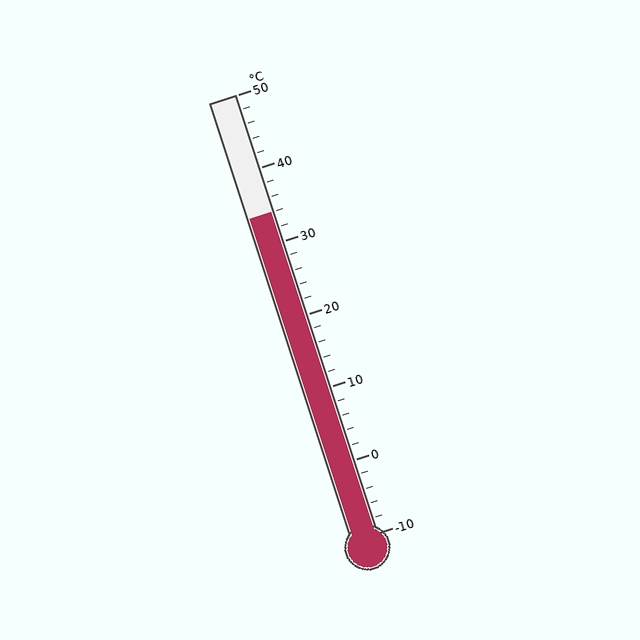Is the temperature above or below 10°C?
The temperature is above 10°C.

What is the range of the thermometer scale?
The thermometer scale ranges from -10°C to 50°C.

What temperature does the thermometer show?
The thermometer shows approximately 34°C.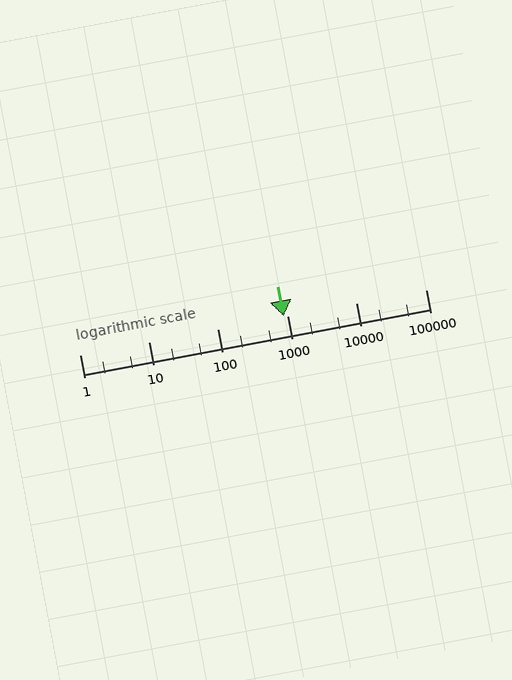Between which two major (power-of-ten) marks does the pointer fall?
The pointer is between 100 and 1000.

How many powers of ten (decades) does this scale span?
The scale spans 5 decades, from 1 to 100000.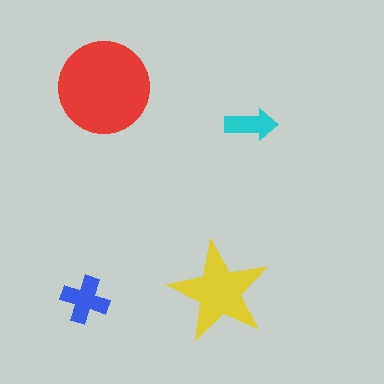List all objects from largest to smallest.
The red circle, the yellow star, the blue cross, the cyan arrow.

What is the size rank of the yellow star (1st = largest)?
2nd.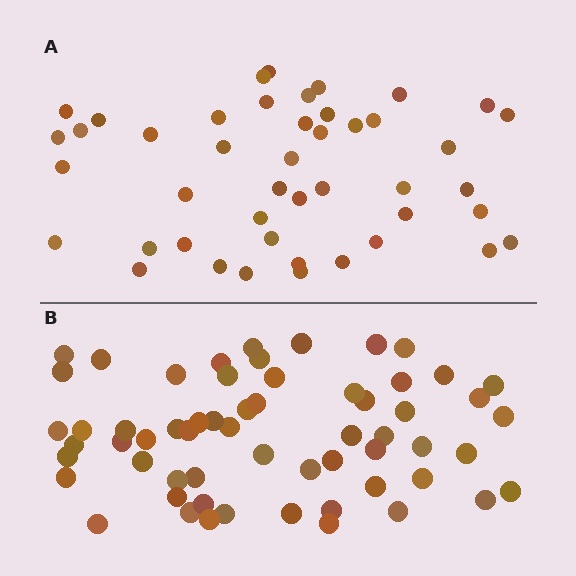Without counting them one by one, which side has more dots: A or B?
Region B (the bottom region) has more dots.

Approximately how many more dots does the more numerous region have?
Region B has approximately 15 more dots than region A.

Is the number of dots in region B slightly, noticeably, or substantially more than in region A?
Region B has noticeably more, but not dramatically so. The ratio is roughly 1.3 to 1.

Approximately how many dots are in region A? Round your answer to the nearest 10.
About 40 dots. (The exact count is 45, which rounds to 40.)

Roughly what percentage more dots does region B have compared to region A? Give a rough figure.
About 35% more.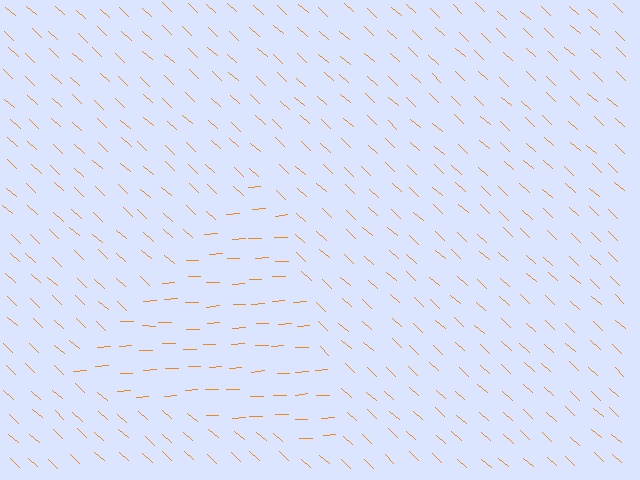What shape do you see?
I see a triangle.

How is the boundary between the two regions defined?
The boundary is defined purely by a change in line orientation (approximately 45 degrees difference). All lines are the same color and thickness.